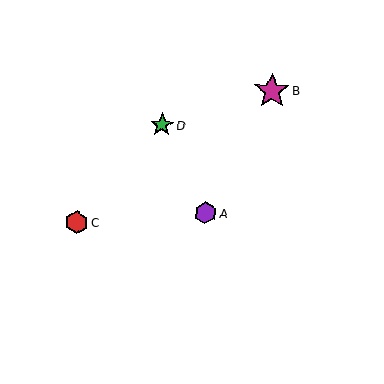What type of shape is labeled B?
Shape B is a magenta star.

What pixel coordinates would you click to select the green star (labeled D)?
Click at (162, 125) to select the green star D.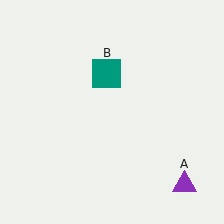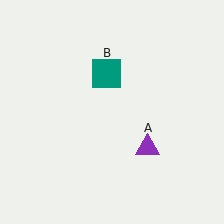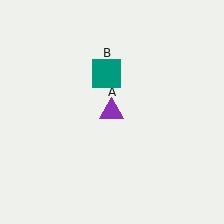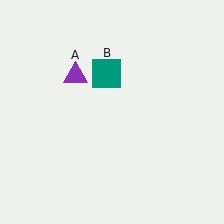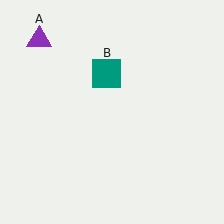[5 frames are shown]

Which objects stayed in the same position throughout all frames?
Teal square (object B) remained stationary.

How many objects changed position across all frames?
1 object changed position: purple triangle (object A).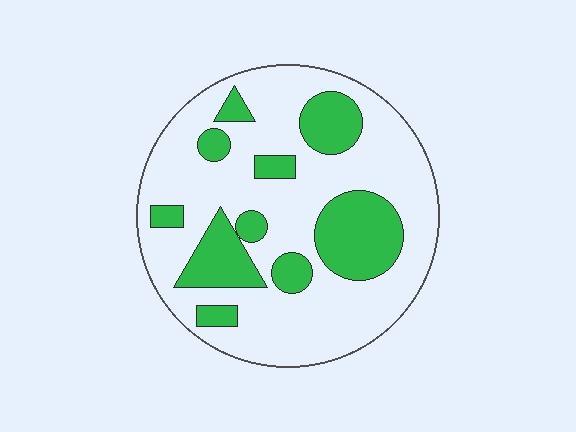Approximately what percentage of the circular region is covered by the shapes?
Approximately 30%.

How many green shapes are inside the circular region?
10.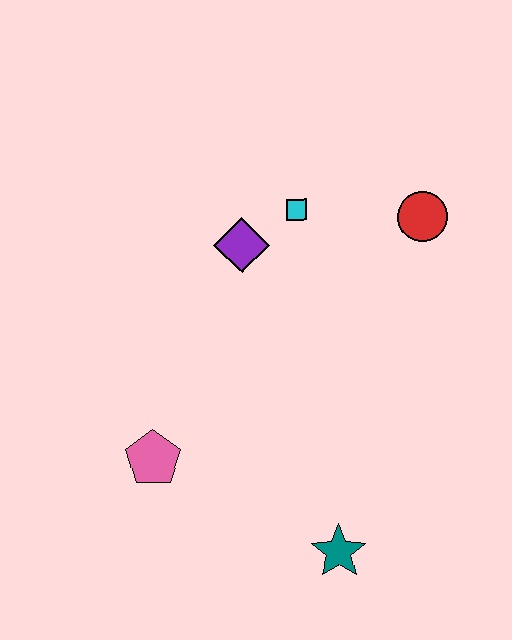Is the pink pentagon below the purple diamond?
Yes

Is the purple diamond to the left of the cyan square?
Yes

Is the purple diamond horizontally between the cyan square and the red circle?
No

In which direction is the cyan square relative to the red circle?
The cyan square is to the left of the red circle.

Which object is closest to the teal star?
The pink pentagon is closest to the teal star.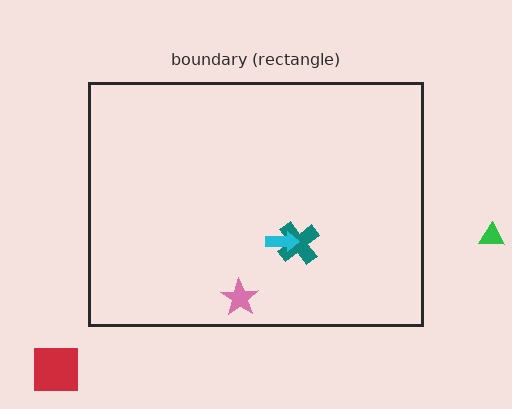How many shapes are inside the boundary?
3 inside, 2 outside.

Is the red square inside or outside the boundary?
Outside.